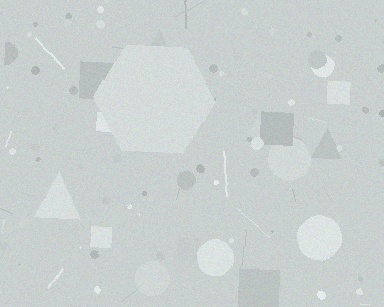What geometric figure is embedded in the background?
A hexagon is embedded in the background.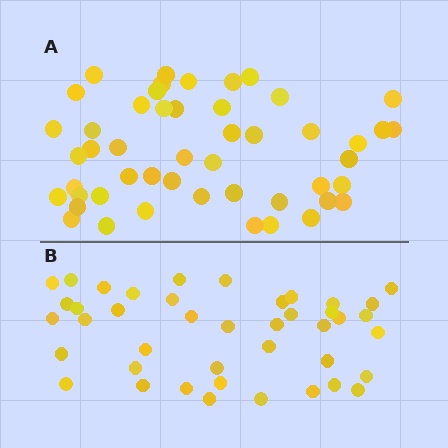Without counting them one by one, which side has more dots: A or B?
Region A (the top region) has more dots.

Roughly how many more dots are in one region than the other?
Region A has roughly 8 or so more dots than region B.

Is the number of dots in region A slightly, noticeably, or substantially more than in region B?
Region A has only slightly more — the two regions are fairly close. The ratio is roughly 1.2 to 1.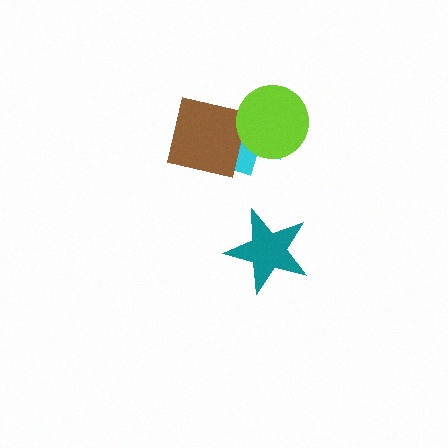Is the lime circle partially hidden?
No, no other shape covers it.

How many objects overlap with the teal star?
0 objects overlap with the teal star.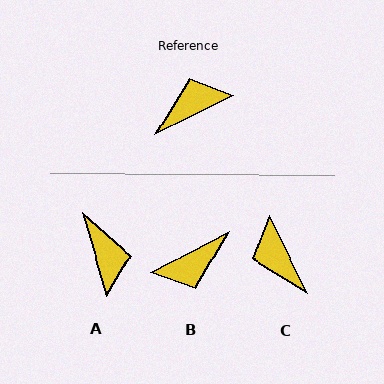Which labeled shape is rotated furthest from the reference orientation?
B, about 179 degrees away.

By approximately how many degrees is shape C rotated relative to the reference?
Approximately 90 degrees counter-clockwise.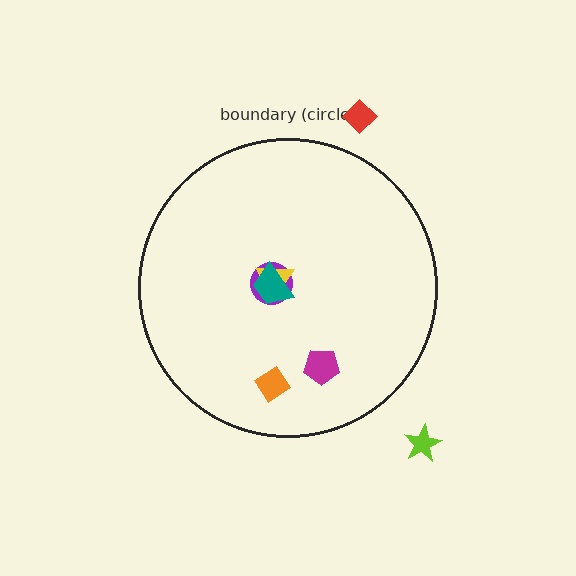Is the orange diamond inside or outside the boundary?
Inside.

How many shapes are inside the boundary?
5 inside, 2 outside.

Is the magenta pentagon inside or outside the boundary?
Inside.